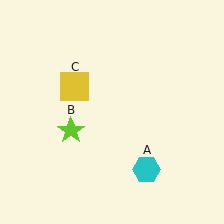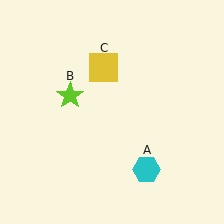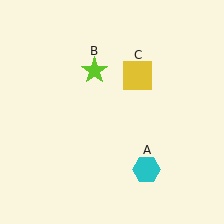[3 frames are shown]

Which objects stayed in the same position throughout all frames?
Cyan hexagon (object A) remained stationary.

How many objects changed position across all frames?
2 objects changed position: lime star (object B), yellow square (object C).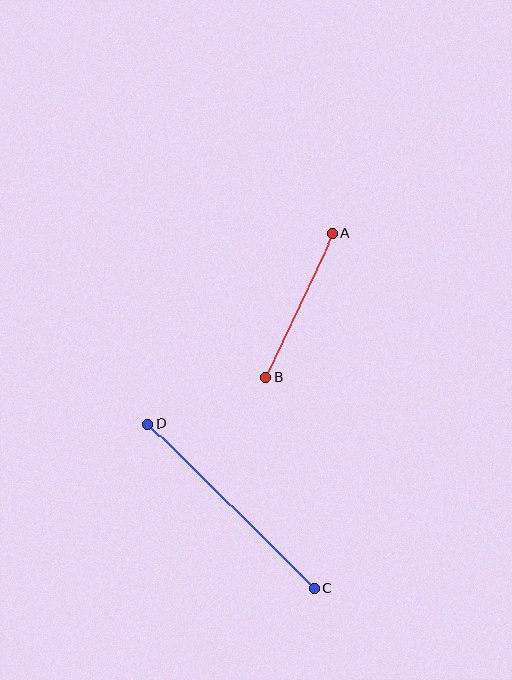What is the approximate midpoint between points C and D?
The midpoint is at approximately (232, 506) pixels.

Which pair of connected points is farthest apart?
Points C and D are farthest apart.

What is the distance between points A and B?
The distance is approximately 159 pixels.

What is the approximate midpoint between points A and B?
The midpoint is at approximately (299, 305) pixels.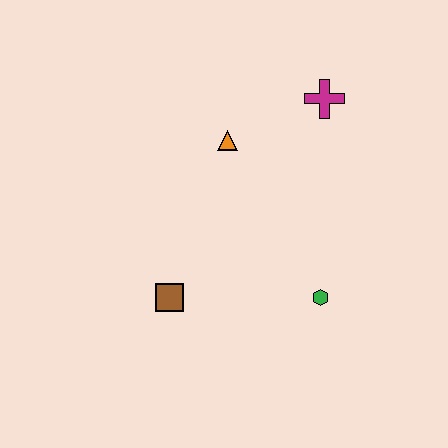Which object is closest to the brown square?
The green hexagon is closest to the brown square.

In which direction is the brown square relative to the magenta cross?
The brown square is below the magenta cross.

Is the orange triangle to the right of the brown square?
Yes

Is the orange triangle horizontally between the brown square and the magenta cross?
Yes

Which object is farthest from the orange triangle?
The green hexagon is farthest from the orange triangle.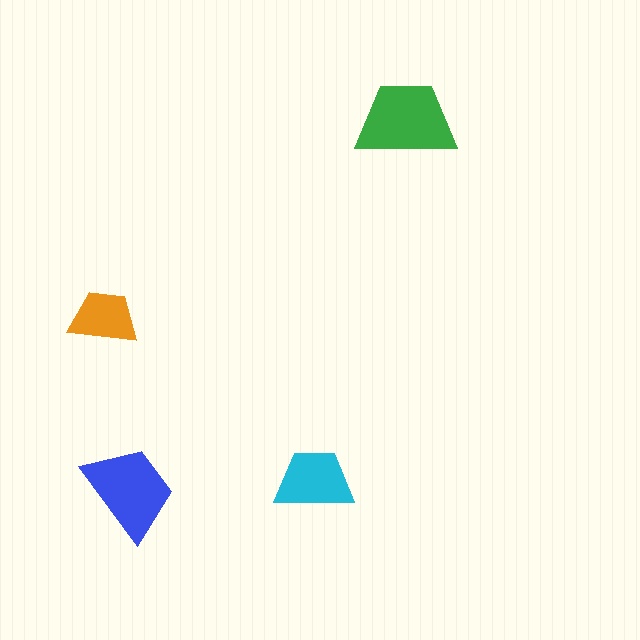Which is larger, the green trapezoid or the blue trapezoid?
The green one.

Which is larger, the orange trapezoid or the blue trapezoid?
The blue one.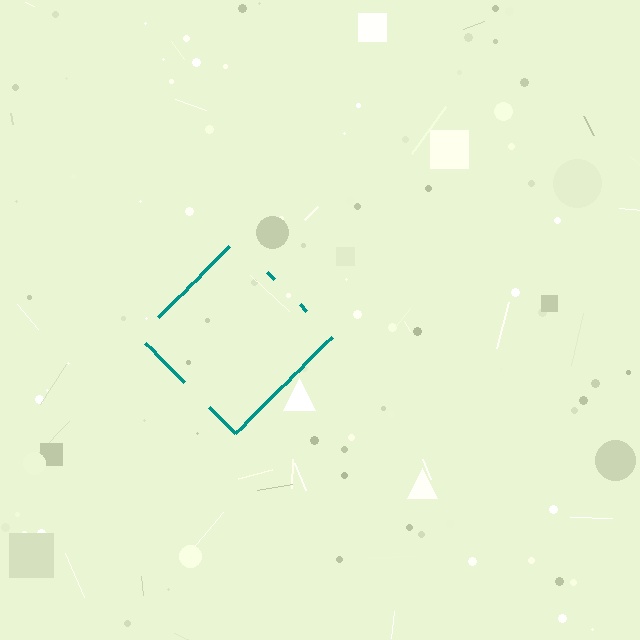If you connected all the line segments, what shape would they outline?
They would outline a diamond.